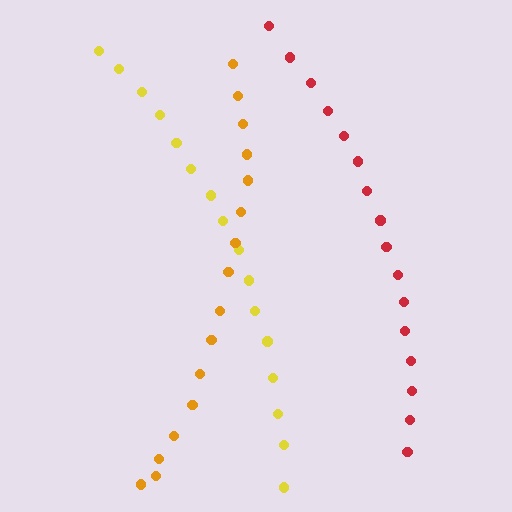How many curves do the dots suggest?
There are 3 distinct paths.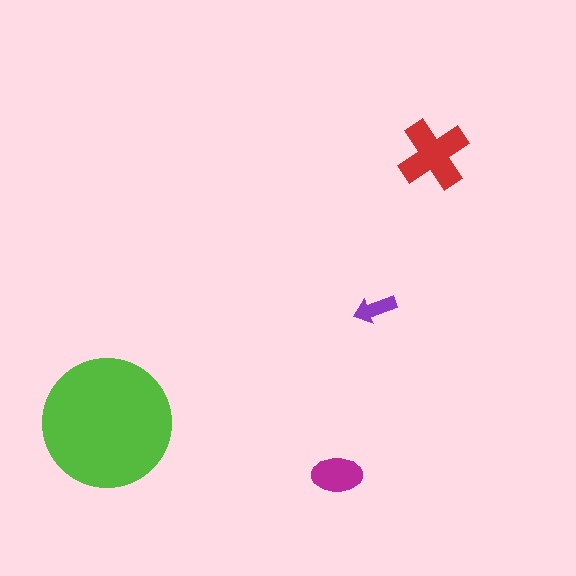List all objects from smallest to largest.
The purple arrow, the magenta ellipse, the red cross, the lime circle.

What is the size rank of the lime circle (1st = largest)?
1st.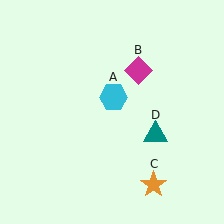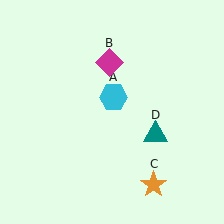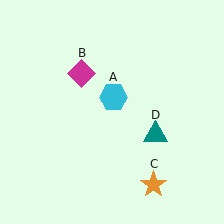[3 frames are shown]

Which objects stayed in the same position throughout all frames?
Cyan hexagon (object A) and orange star (object C) and teal triangle (object D) remained stationary.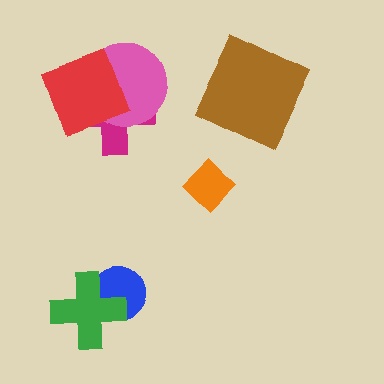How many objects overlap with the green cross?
1 object overlaps with the green cross.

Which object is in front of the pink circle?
The red diamond is in front of the pink circle.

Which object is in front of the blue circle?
The green cross is in front of the blue circle.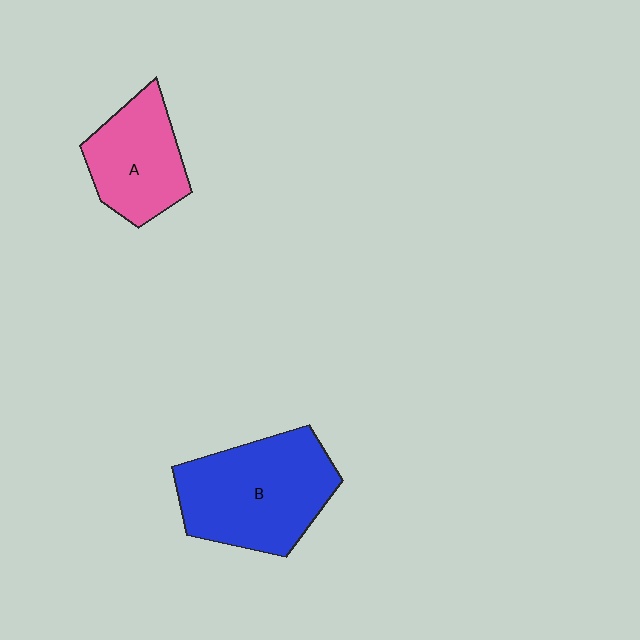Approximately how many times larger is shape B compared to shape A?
Approximately 1.5 times.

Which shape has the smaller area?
Shape A (pink).